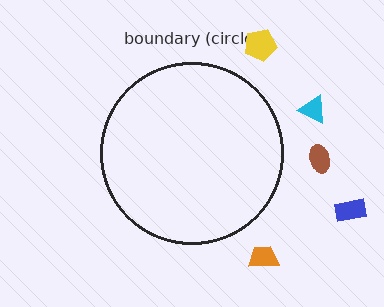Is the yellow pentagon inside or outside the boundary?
Outside.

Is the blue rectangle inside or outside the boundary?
Outside.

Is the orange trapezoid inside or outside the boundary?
Outside.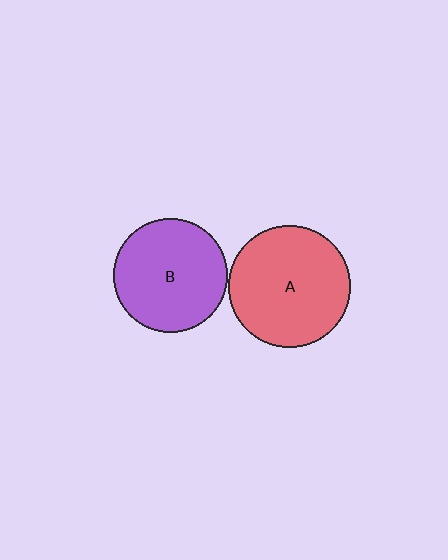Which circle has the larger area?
Circle A (red).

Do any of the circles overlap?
No, none of the circles overlap.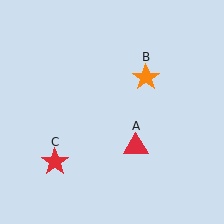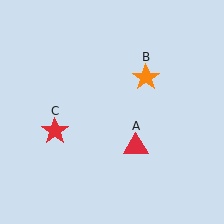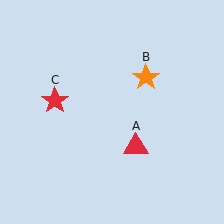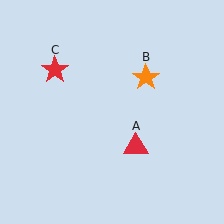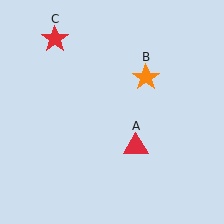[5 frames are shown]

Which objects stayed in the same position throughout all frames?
Red triangle (object A) and orange star (object B) remained stationary.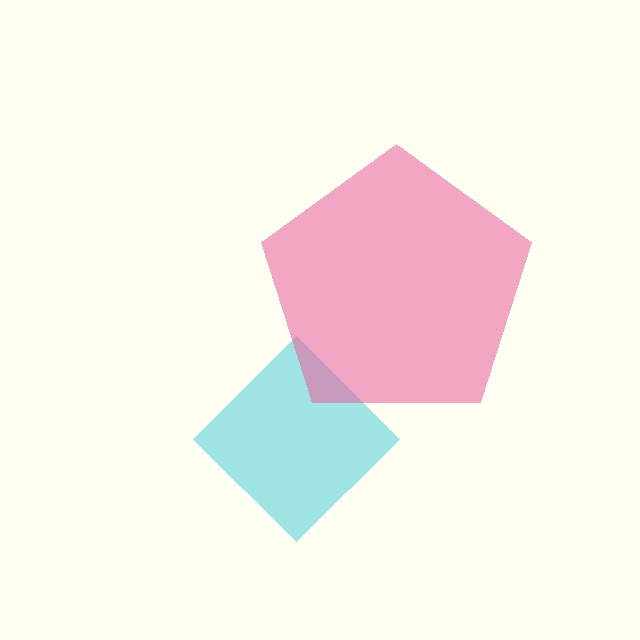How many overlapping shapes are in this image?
There are 2 overlapping shapes in the image.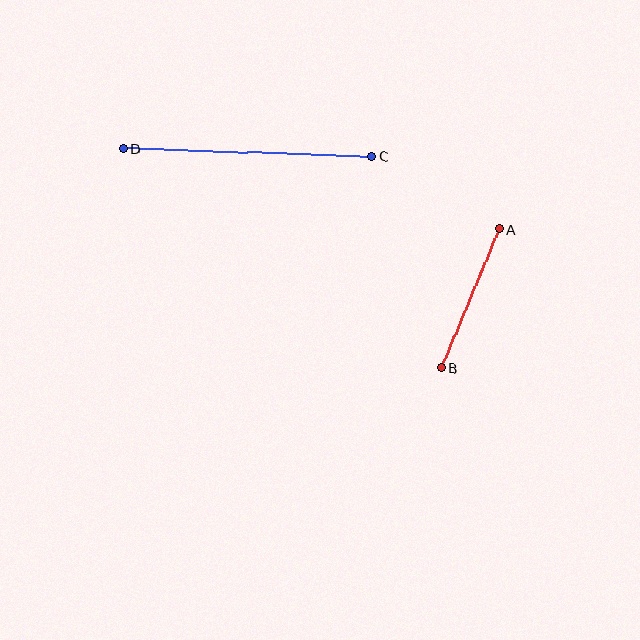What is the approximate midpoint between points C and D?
The midpoint is at approximately (247, 152) pixels.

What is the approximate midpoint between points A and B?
The midpoint is at approximately (470, 298) pixels.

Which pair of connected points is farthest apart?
Points C and D are farthest apart.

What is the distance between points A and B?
The distance is approximately 151 pixels.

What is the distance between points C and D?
The distance is approximately 248 pixels.